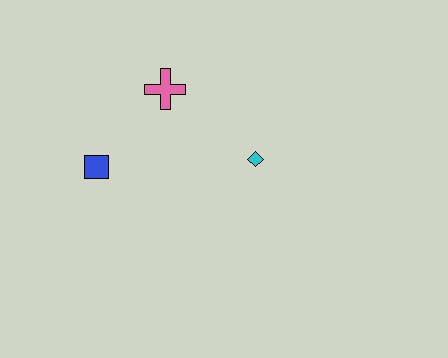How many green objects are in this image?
There are no green objects.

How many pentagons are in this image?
There are no pentagons.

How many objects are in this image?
There are 3 objects.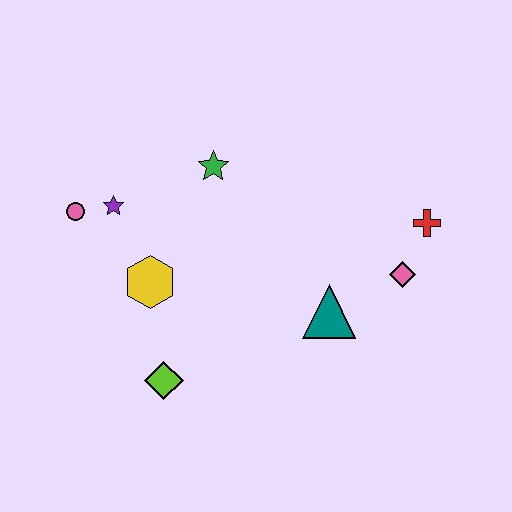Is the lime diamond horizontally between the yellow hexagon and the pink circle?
No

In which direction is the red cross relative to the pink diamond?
The red cross is above the pink diamond.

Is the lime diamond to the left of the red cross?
Yes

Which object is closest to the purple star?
The pink circle is closest to the purple star.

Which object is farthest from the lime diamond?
The red cross is farthest from the lime diamond.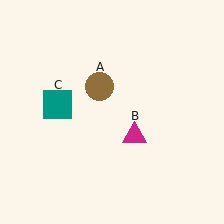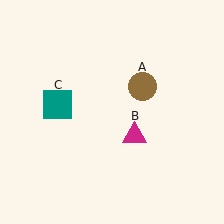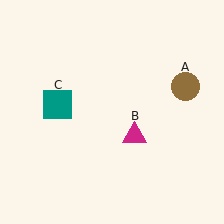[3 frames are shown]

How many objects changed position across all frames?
1 object changed position: brown circle (object A).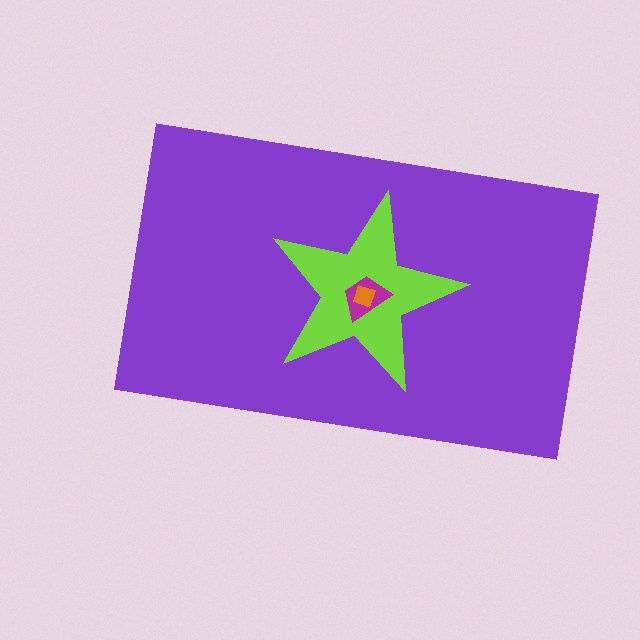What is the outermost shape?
The purple rectangle.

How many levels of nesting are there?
4.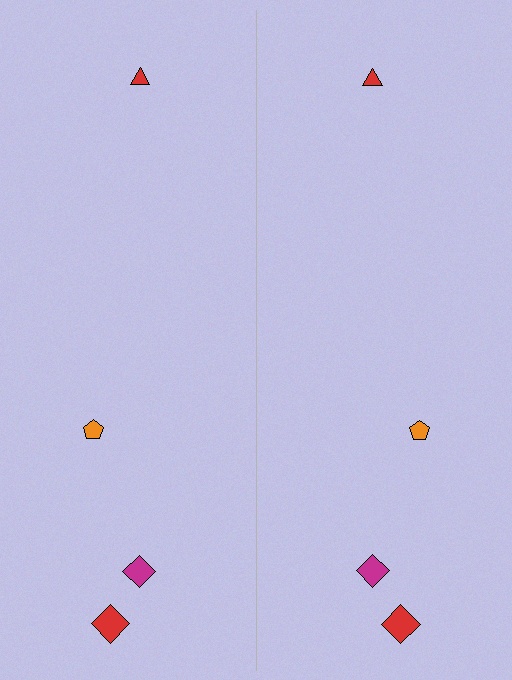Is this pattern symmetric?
Yes, this pattern has bilateral (reflection) symmetry.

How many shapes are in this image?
There are 8 shapes in this image.